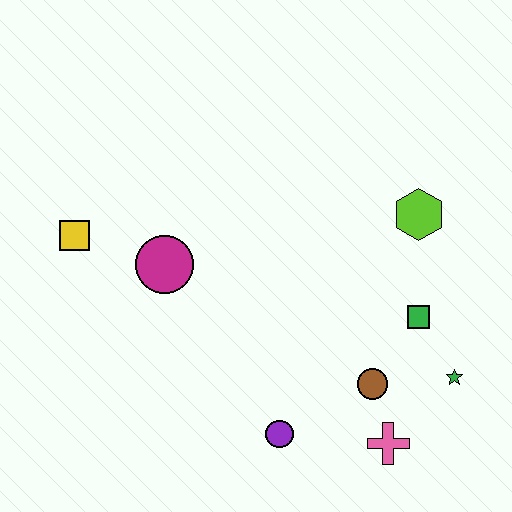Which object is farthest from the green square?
The yellow square is farthest from the green square.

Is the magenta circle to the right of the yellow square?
Yes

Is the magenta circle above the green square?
Yes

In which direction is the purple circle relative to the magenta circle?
The purple circle is below the magenta circle.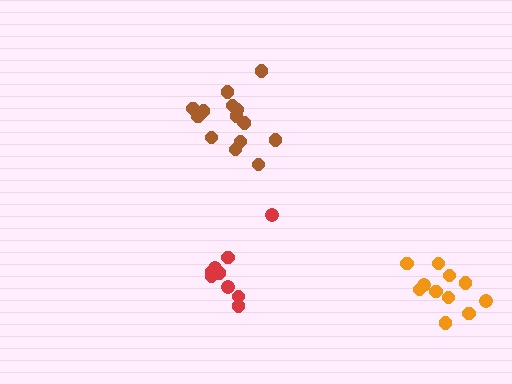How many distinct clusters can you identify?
There are 3 distinct clusters.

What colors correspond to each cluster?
The clusters are colored: red, orange, brown.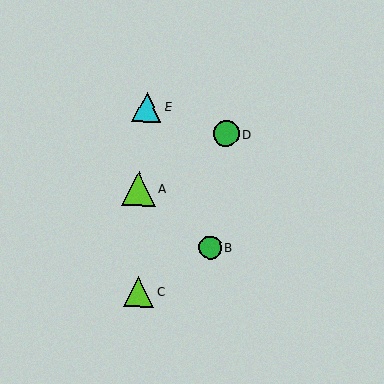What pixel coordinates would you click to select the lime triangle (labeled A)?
Click at (139, 189) to select the lime triangle A.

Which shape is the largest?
The lime triangle (labeled A) is the largest.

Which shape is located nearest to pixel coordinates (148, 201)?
The lime triangle (labeled A) at (139, 189) is nearest to that location.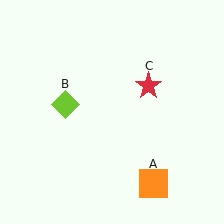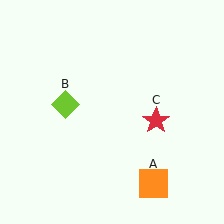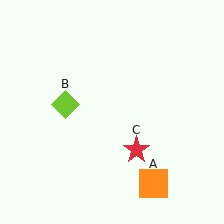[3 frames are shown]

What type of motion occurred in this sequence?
The red star (object C) rotated clockwise around the center of the scene.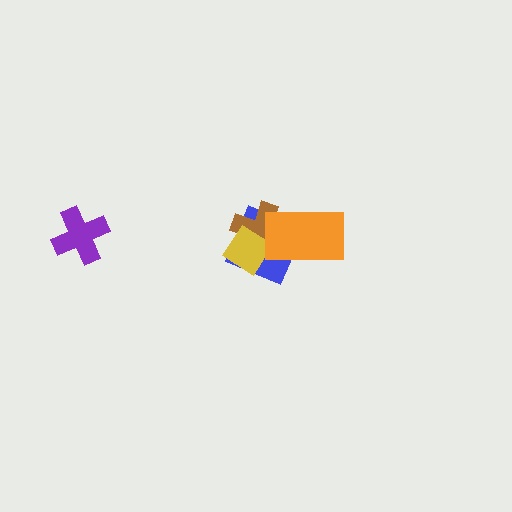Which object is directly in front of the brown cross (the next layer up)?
The yellow diamond is directly in front of the brown cross.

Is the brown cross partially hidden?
Yes, it is partially covered by another shape.